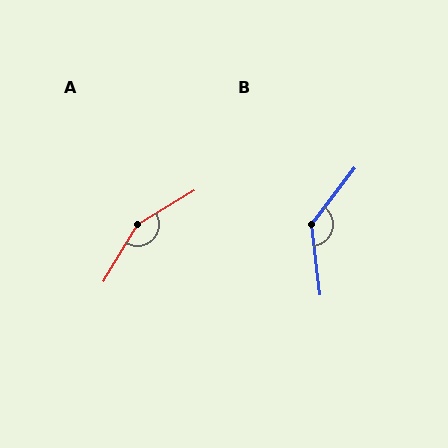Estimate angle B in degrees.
Approximately 136 degrees.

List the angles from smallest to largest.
B (136°), A (152°).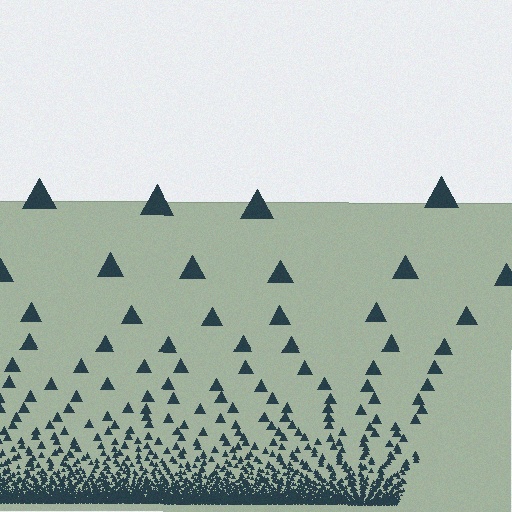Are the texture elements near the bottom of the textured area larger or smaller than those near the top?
Smaller. The gradient is inverted — elements near the bottom are smaller and denser.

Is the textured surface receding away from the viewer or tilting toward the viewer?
The surface appears to tilt toward the viewer. Texture elements get larger and sparser toward the top.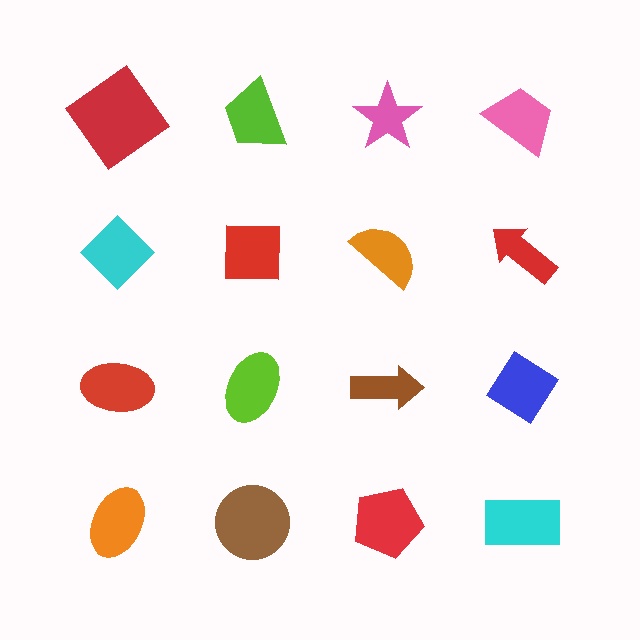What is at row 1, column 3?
A pink star.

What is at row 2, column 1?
A cyan diamond.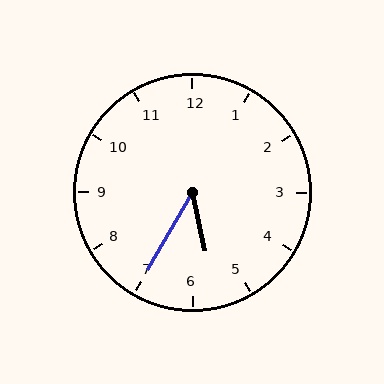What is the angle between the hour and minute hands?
Approximately 42 degrees.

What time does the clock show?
5:35.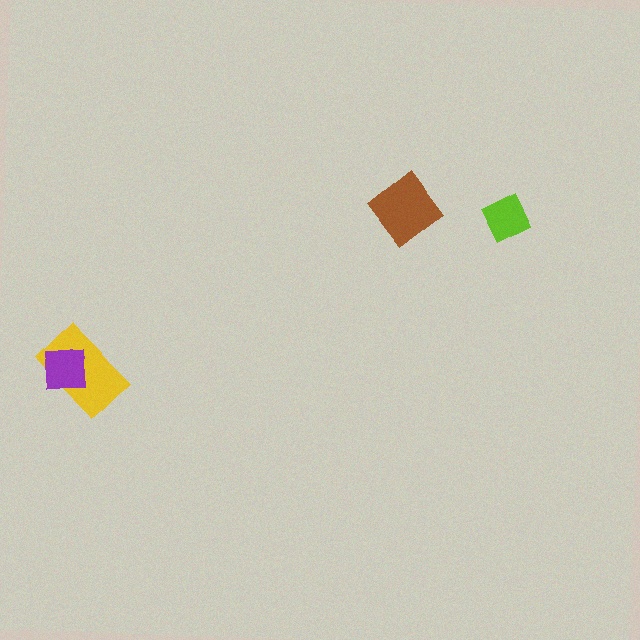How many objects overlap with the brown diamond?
0 objects overlap with the brown diamond.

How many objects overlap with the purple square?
1 object overlaps with the purple square.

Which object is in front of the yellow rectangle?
The purple square is in front of the yellow rectangle.